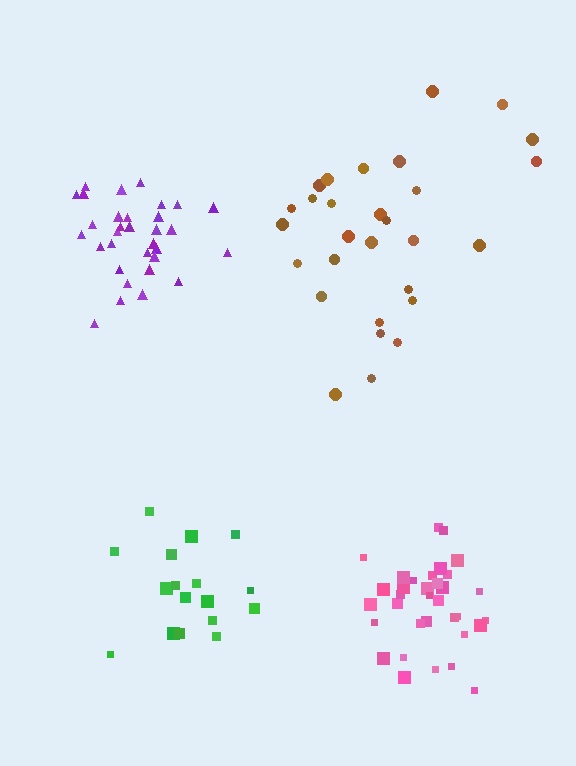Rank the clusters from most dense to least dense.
pink, purple, green, brown.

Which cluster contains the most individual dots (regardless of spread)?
Pink (34).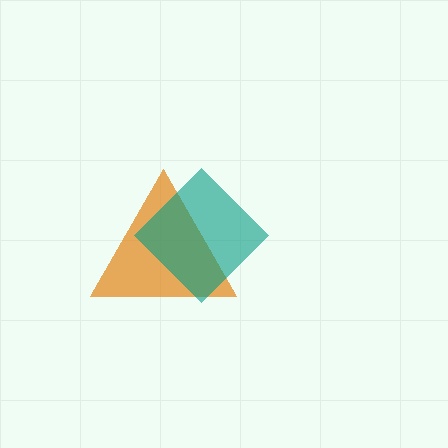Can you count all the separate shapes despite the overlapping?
Yes, there are 2 separate shapes.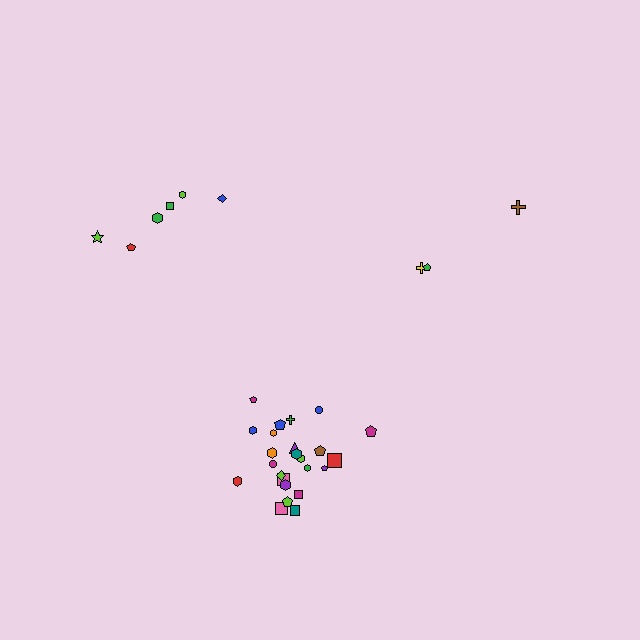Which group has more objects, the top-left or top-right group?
The top-left group.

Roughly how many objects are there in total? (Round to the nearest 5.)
Roughly 35 objects in total.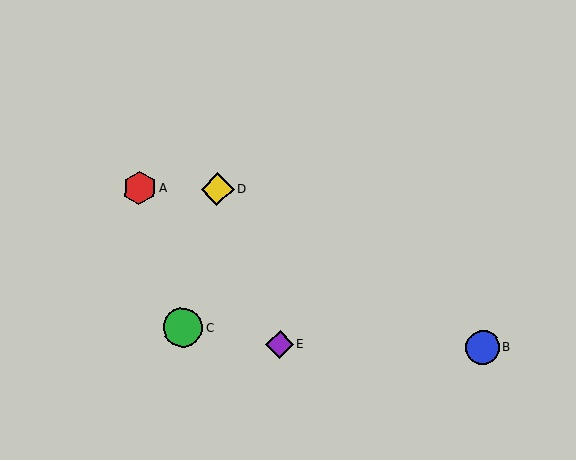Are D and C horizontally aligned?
No, D is at y≈189 and C is at y≈328.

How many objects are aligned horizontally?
2 objects (A, D) are aligned horizontally.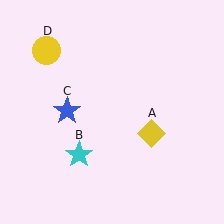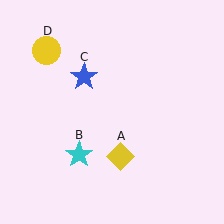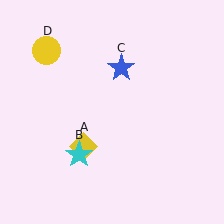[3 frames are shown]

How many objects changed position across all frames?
2 objects changed position: yellow diamond (object A), blue star (object C).